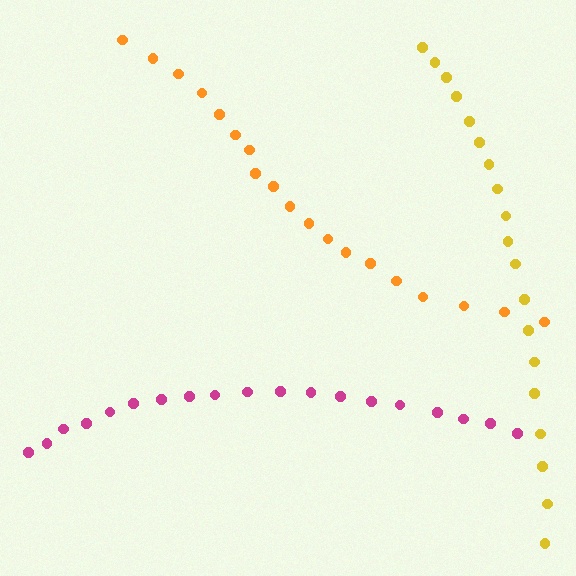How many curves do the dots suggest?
There are 3 distinct paths.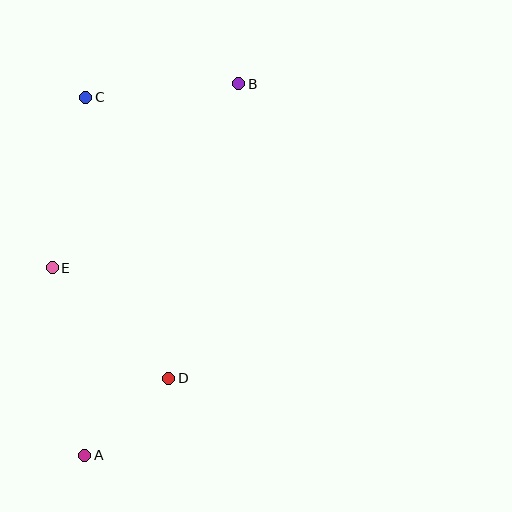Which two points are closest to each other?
Points A and D are closest to each other.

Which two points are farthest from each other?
Points A and B are farthest from each other.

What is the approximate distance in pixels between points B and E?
The distance between B and E is approximately 262 pixels.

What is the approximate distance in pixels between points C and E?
The distance between C and E is approximately 174 pixels.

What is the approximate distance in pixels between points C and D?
The distance between C and D is approximately 293 pixels.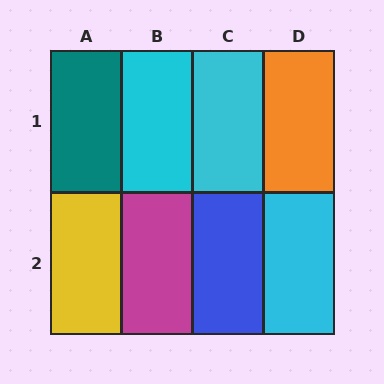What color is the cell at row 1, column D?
Orange.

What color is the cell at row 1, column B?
Cyan.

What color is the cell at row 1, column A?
Teal.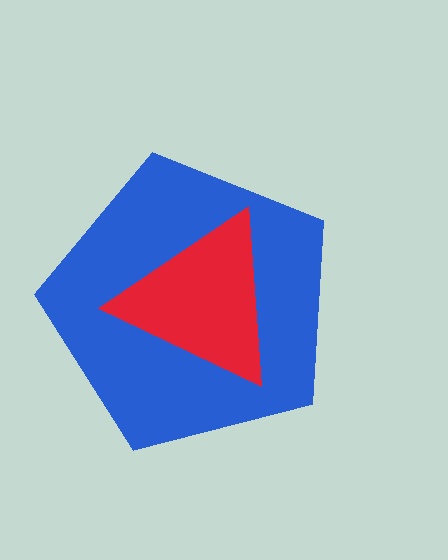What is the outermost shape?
The blue pentagon.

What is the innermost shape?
The red triangle.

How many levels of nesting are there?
2.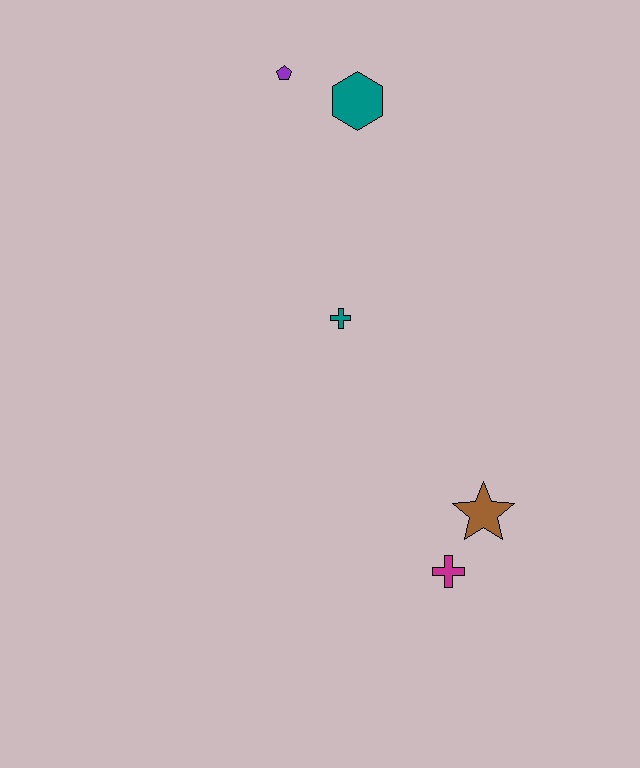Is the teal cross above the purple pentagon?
No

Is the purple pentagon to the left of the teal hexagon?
Yes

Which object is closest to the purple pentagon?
The teal hexagon is closest to the purple pentagon.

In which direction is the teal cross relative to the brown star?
The teal cross is above the brown star.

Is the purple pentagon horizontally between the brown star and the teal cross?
No